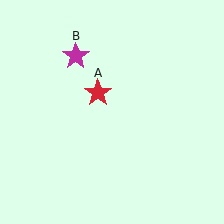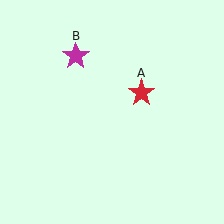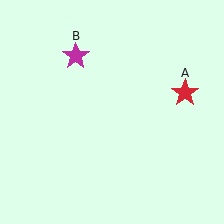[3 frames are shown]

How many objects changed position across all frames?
1 object changed position: red star (object A).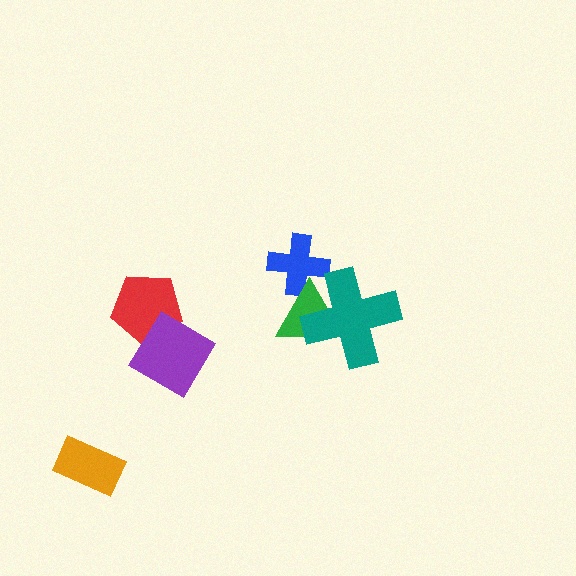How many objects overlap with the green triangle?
2 objects overlap with the green triangle.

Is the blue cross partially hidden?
Yes, it is partially covered by another shape.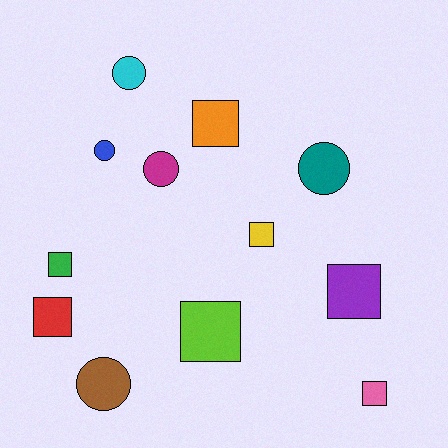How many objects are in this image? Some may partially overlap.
There are 12 objects.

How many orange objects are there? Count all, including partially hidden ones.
There is 1 orange object.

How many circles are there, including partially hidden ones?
There are 5 circles.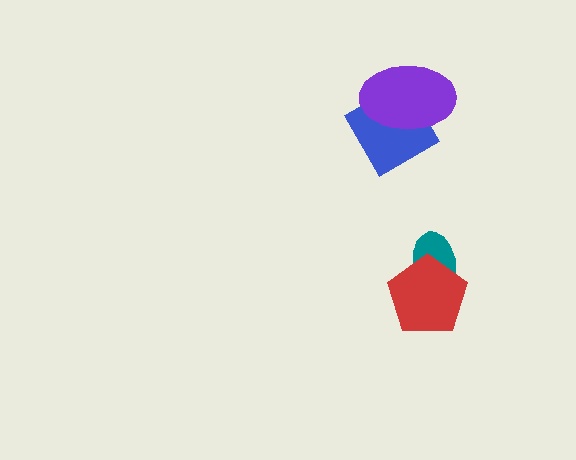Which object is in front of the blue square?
The purple ellipse is in front of the blue square.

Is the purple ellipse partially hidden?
No, no other shape covers it.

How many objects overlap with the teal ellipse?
1 object overlaps with the teal ellipse.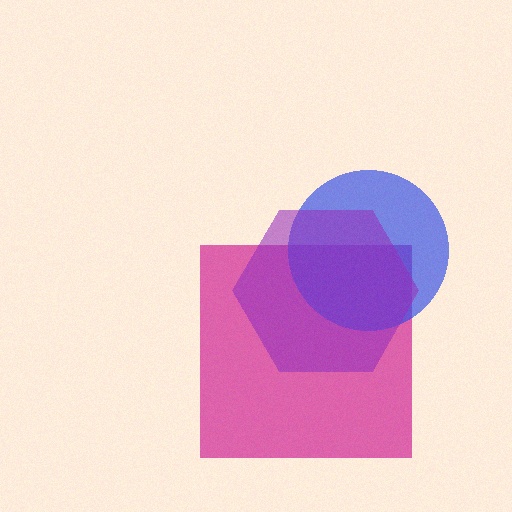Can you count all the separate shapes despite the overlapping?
Yes, there are 3 separate shapes.